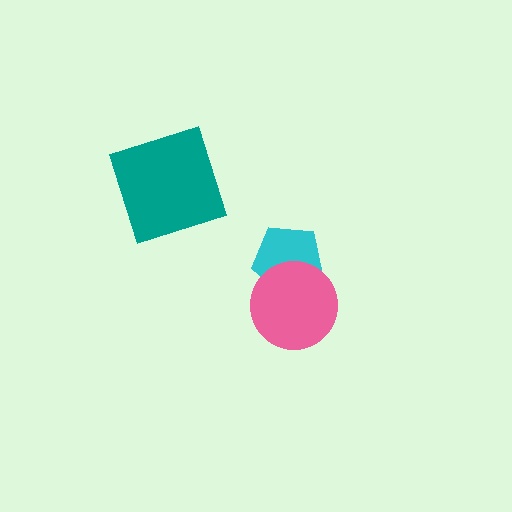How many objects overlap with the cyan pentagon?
1 object overlaps with the cyan pentagon.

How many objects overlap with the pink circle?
1 object overlaps with the pink circle.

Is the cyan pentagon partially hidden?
Yes, it is partially covered by another shape.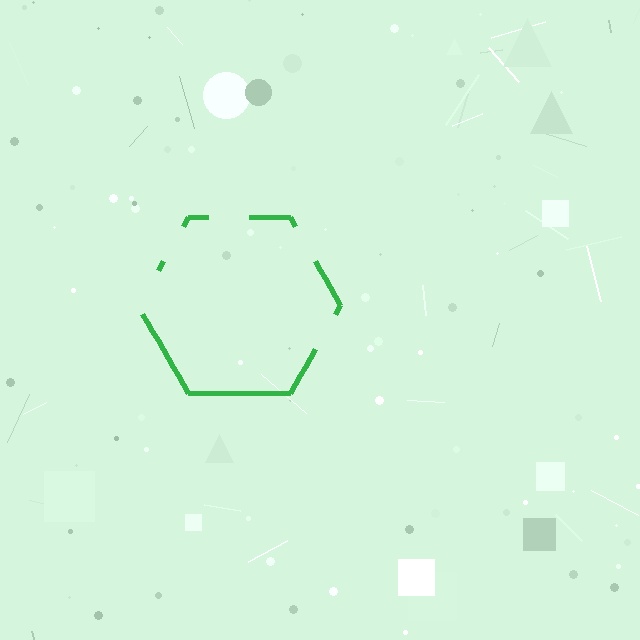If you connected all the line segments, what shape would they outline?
They would outline a hexagon.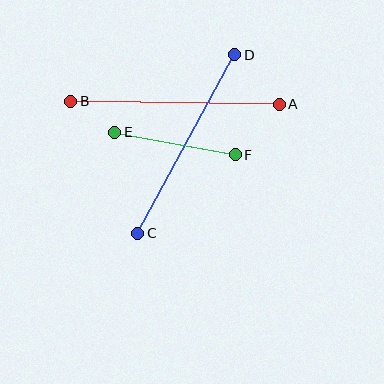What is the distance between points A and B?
The distance is approximately 209 pixels.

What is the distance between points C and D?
The distance is approximately 203 pixels.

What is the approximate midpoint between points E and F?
The midpoint is at approximately (175, 143) pixels.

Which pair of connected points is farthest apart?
Points A and B are farthest apart.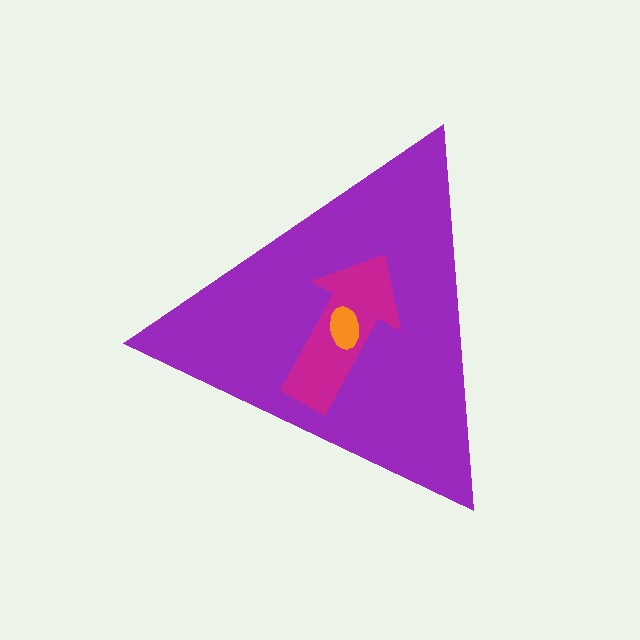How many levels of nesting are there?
3.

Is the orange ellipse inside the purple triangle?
Yes.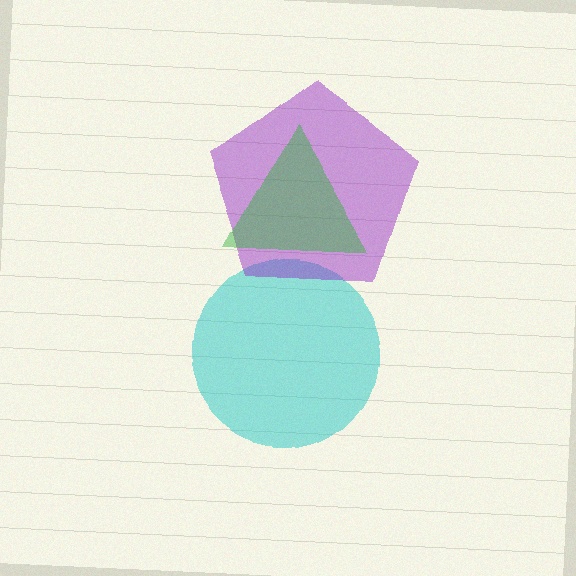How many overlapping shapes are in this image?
There are 3 overlapping shapes in the image.